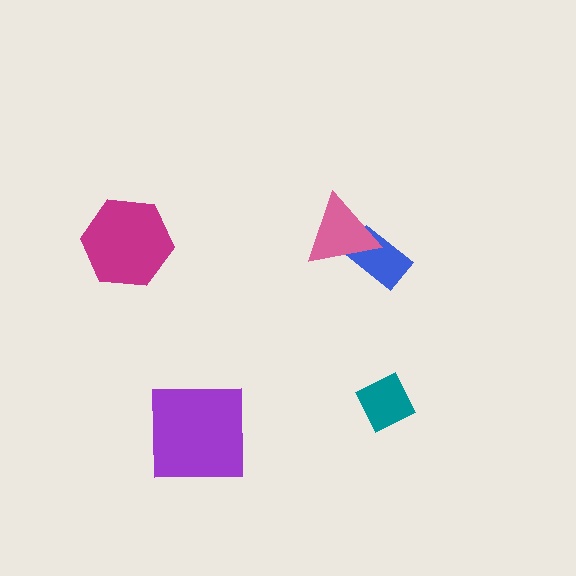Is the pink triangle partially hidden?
No, no other shape covers it.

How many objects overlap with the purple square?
0 objects overlap with the purple square.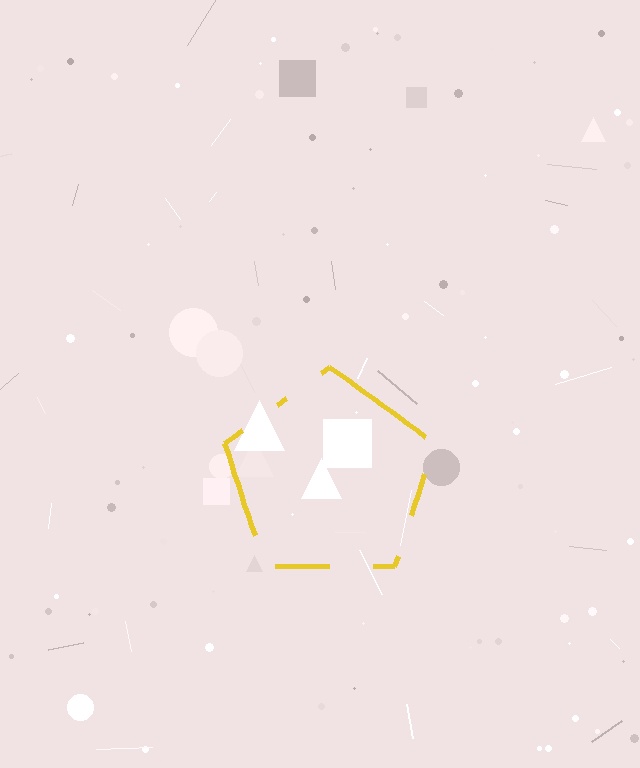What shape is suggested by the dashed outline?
The dashed outline suggests a pentagon.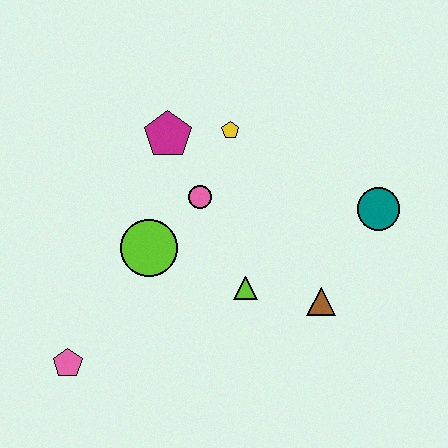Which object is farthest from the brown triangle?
The pink pentagon is farthest from the brown triangle.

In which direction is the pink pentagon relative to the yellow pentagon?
The pink pentagon is below the yellow pentagon.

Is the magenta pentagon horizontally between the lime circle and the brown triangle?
Yes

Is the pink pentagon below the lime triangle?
Yes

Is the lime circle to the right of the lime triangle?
No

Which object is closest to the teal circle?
The brown triangle is closest to the teal circle.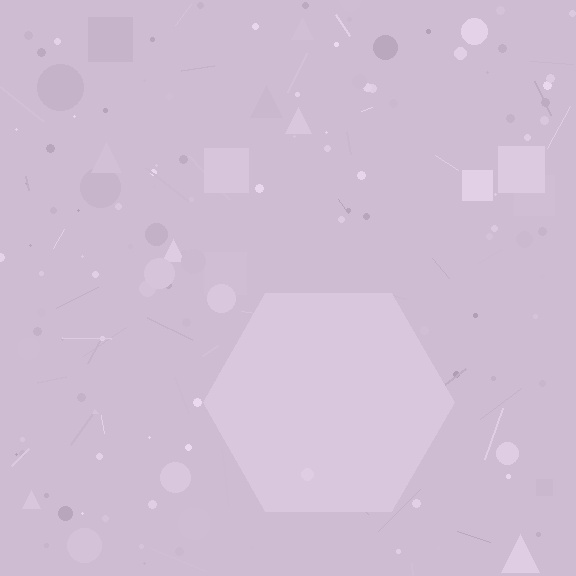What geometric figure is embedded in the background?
A hexagon is embedded in the background.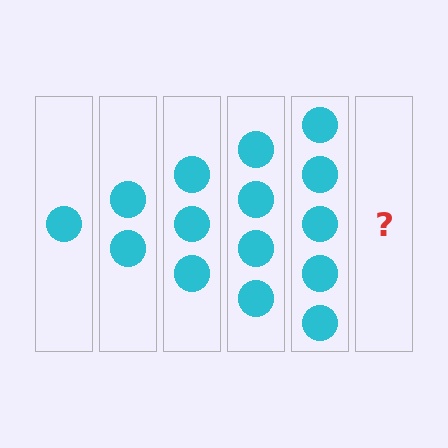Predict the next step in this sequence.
The next step is 6 circles.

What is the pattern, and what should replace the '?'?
The pattern is that each step adds one more circle. The '?' should be 6 circles.